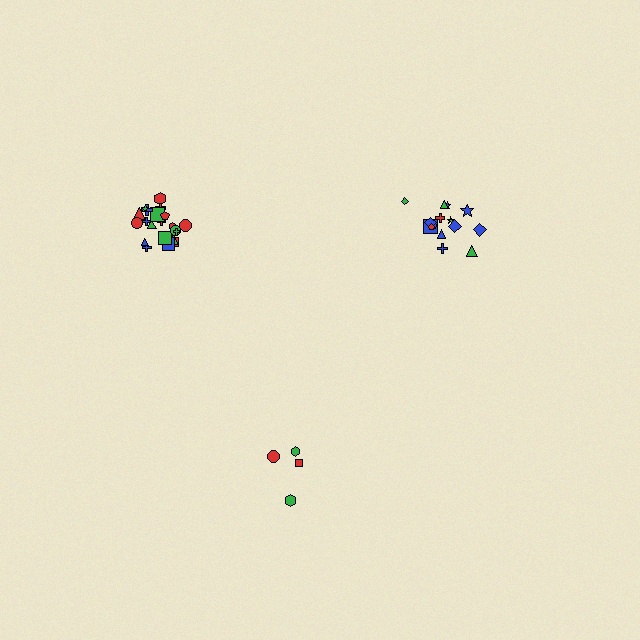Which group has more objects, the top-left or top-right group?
The top-left group.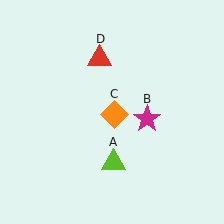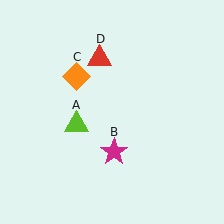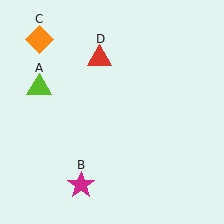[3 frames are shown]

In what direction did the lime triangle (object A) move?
The lime triangle (object A) moved up and to the left.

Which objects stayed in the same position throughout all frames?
Red triangle (object D) remained stationary.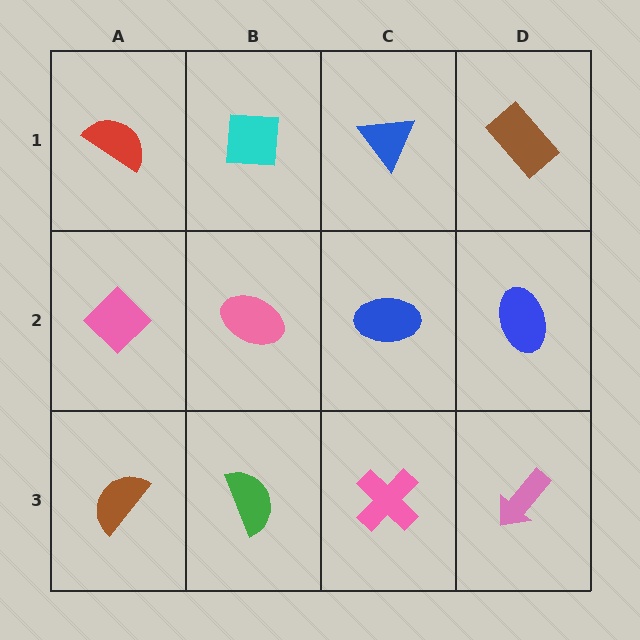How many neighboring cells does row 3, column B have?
3.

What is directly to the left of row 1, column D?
A blue triangle.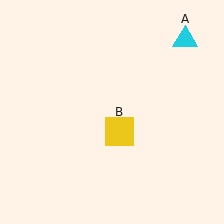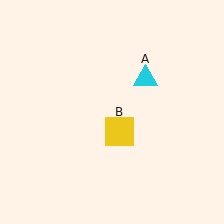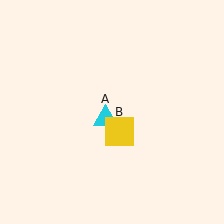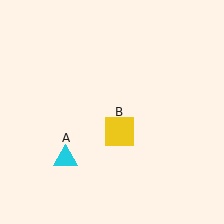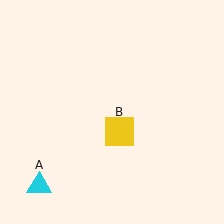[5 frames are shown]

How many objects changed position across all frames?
1 object changed position: cyan triangle (object A).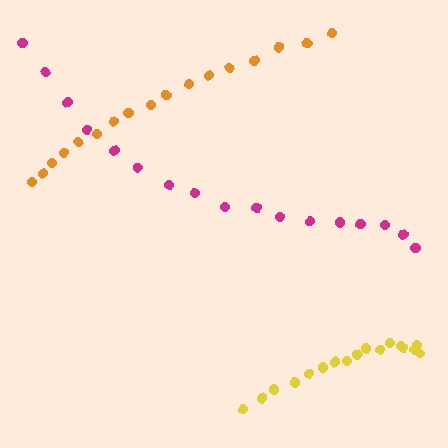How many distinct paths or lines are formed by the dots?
There are 3 distinct paths.